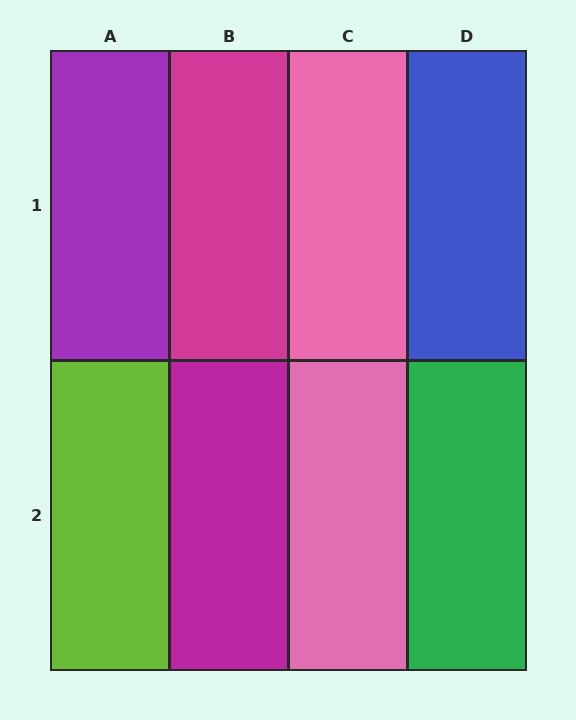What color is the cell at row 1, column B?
Magenta.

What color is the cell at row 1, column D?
Blue.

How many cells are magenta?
2 cells are magenta.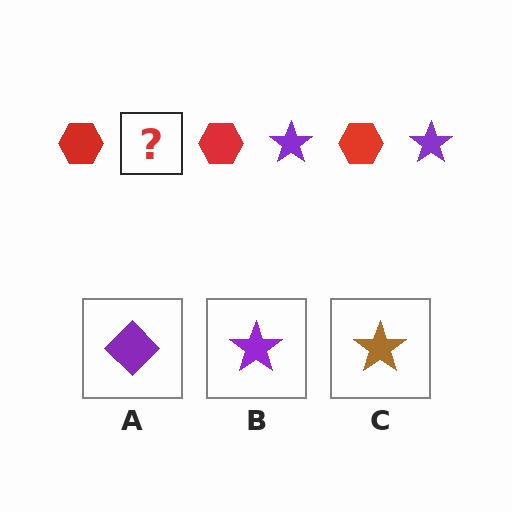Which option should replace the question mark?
Option B.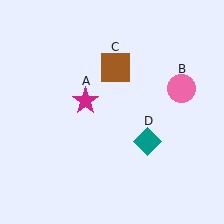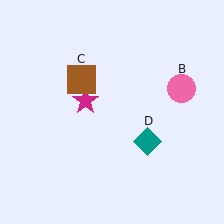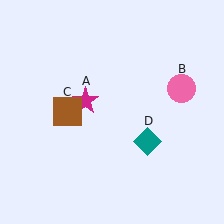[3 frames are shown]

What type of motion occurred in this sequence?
The brown square (object C) rotated counterclockwise around the center of the scene.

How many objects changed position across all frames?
1 object changed position: brown square (object C).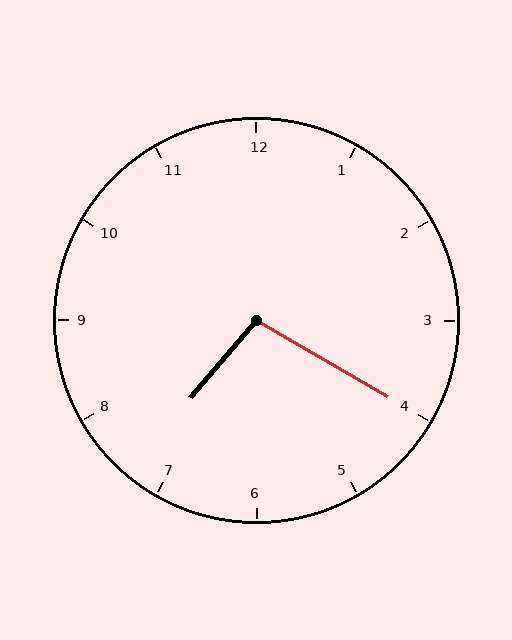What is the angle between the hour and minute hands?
Approximately 100 degrees.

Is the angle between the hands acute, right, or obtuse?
It is obtuse.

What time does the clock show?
7:20.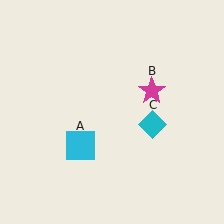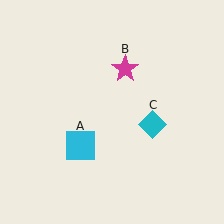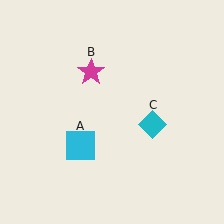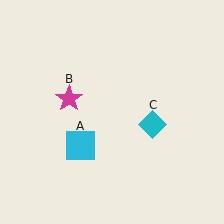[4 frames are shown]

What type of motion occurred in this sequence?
The magenta star (object B) rotated counterclockwise around the center of the scene.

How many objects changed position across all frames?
1 object changed position: magenta star (object B).